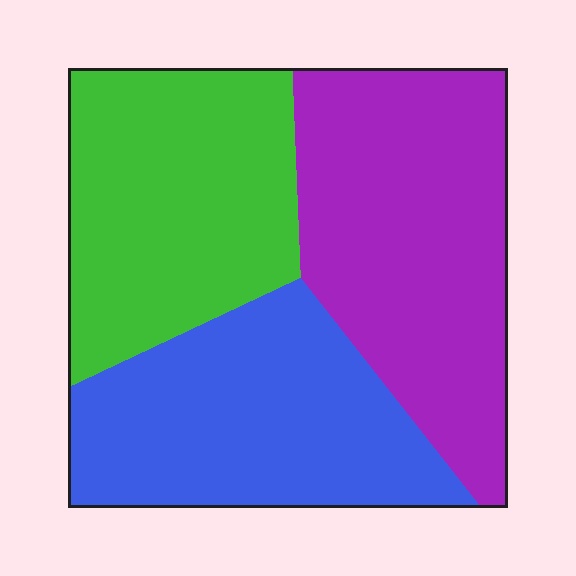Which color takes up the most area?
Purple, at roughly 35%.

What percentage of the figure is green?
Green covers roughly 30% of the figure.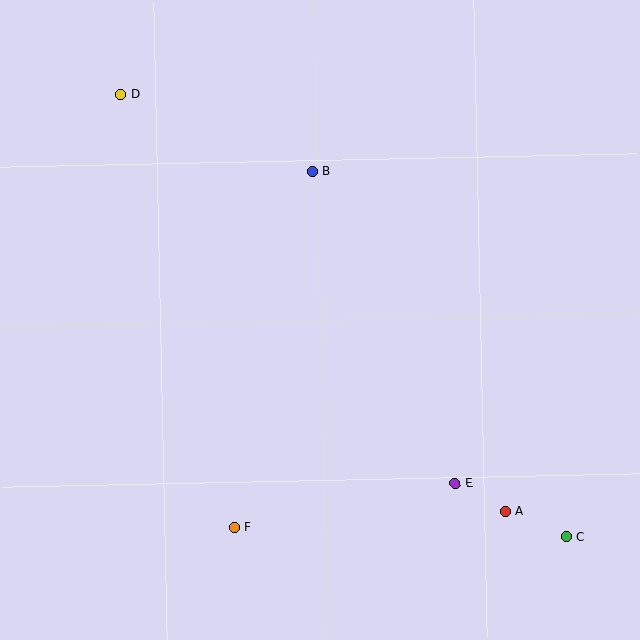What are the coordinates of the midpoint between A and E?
The midpoint between A and E is at (480, 497).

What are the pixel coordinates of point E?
Point E is at (455, 483).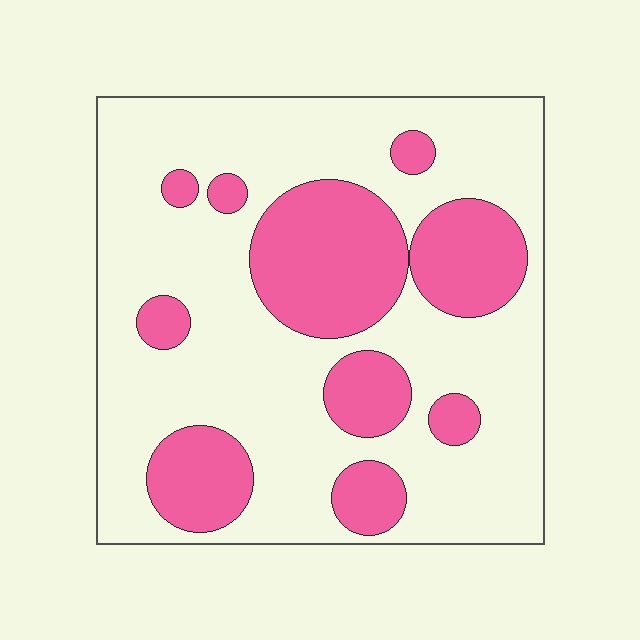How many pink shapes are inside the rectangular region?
10.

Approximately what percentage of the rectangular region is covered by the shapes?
Approximately 30%.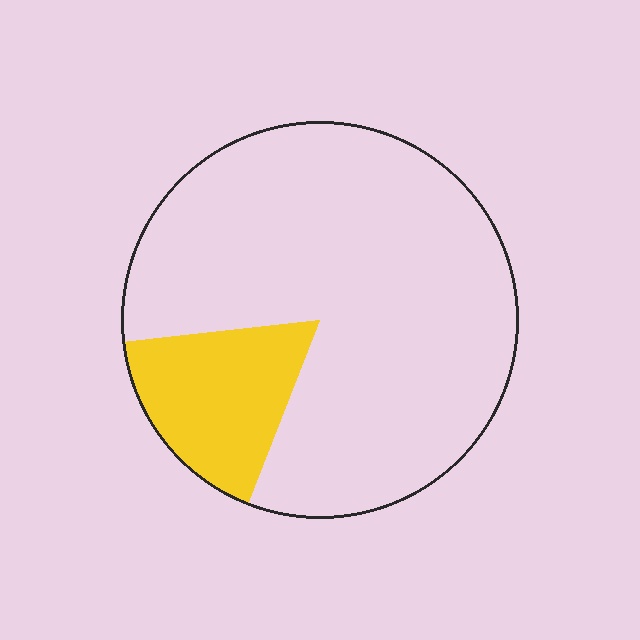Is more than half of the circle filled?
No.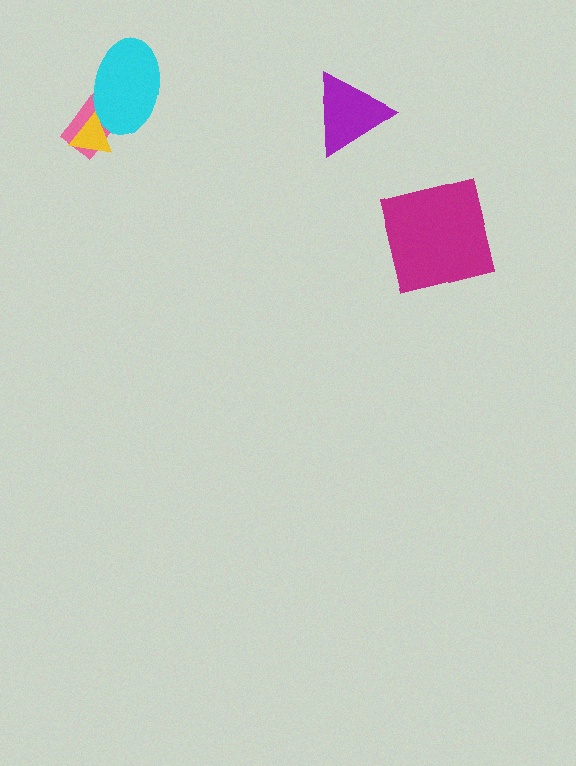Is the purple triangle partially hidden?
No, no other shape covers it.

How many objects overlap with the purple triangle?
0 objects overlap with the purple triangle.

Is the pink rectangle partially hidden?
Yes, it is partially covered by another shape.